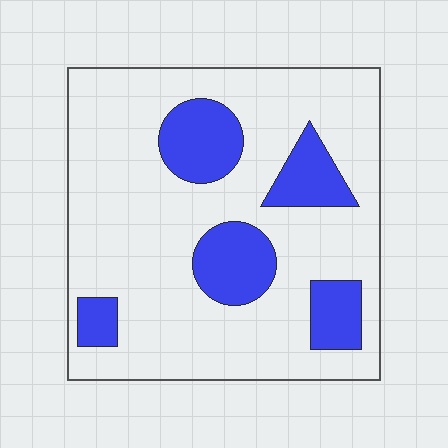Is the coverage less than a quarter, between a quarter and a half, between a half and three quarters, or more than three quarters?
Less than a quarter.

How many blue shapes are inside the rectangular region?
5.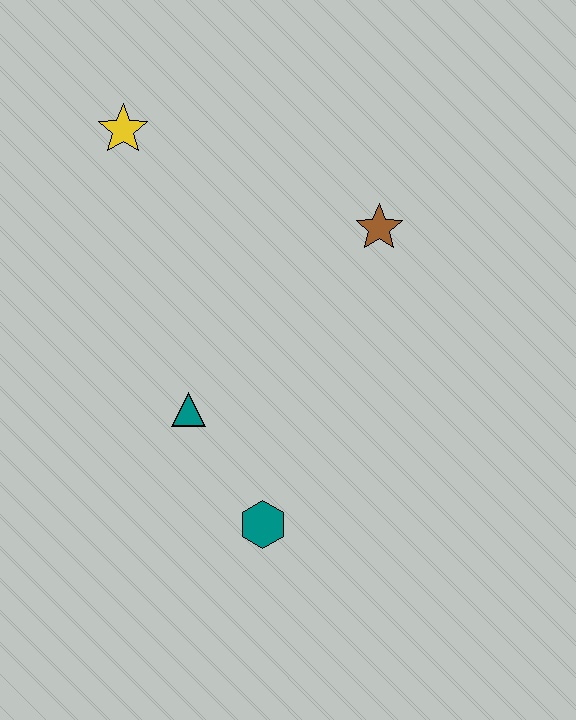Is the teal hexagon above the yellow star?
No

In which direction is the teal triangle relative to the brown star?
The teal triangle is to the left of the brown star.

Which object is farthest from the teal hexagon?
The yellow star is farthest from the teal hexagon.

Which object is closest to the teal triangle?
The teal hexagon is closest to the teal triangle.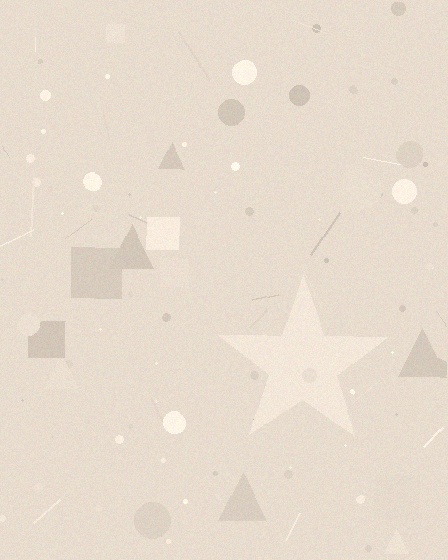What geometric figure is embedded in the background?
A star is embedded in the background.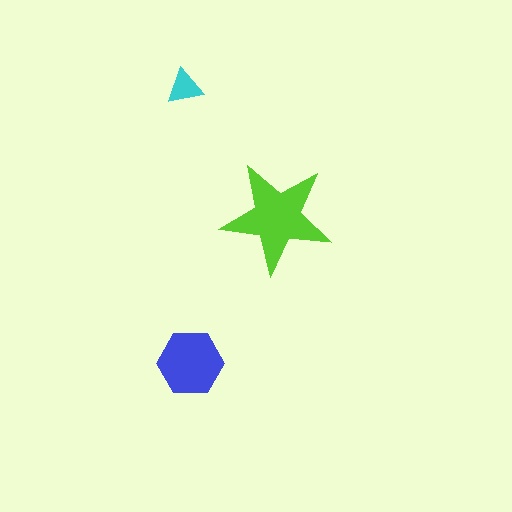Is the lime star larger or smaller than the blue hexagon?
Larger.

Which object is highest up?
The cyan triangle is topmost.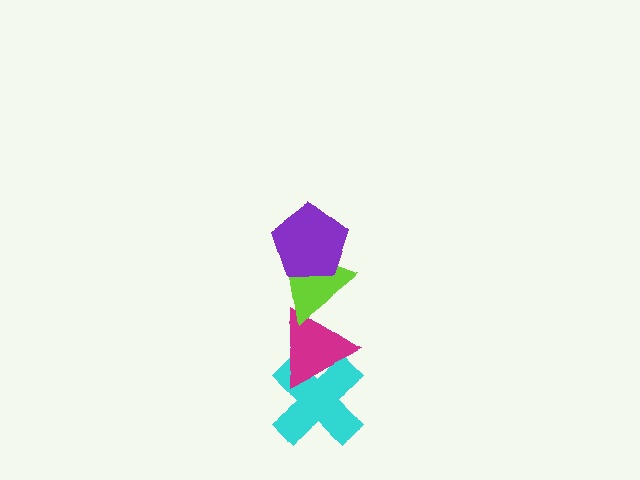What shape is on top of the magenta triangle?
The lime triangle is on top of the magenta triangle.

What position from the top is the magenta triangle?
The magenta triangle is 3rd from the top.